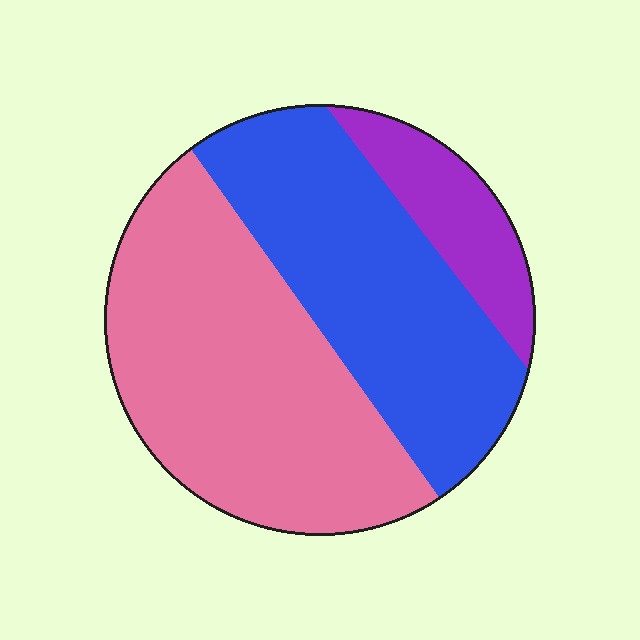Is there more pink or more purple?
Pink.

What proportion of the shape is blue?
Blue covers around 40% of the shape.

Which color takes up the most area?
Pink, at roughly 50%.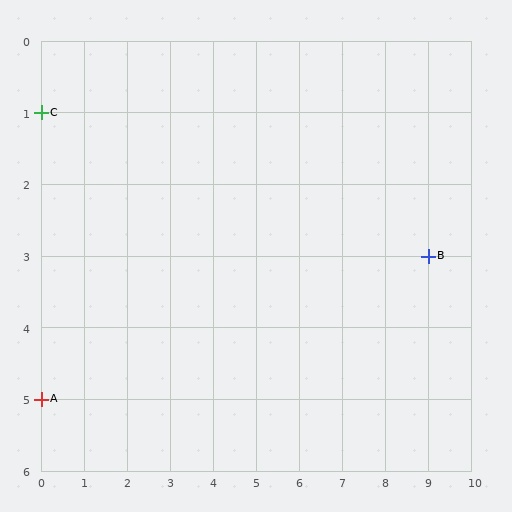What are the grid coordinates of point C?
Point C is at grid coordinates (0, 1).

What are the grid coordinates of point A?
Point A is at grid coordinates (0, 5).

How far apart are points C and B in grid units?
Points C and B are 9 columns and 2 rows apart (about 9.2 grid units diagonally).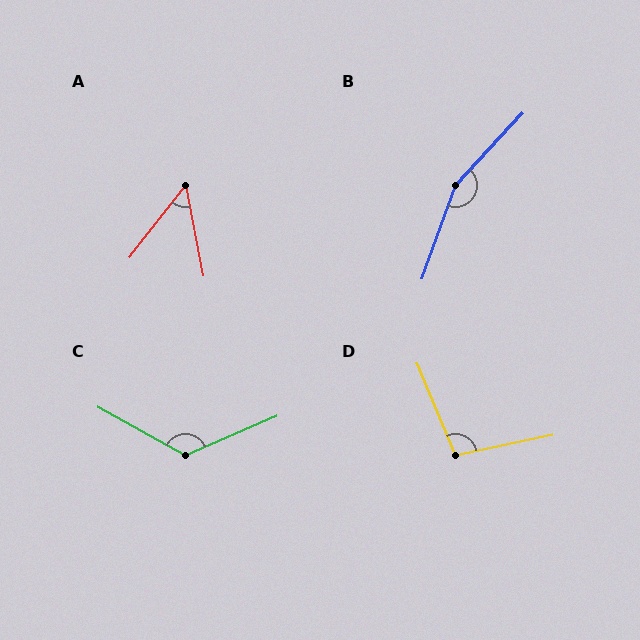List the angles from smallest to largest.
A (48°), D (101°), C (128°), B (156°).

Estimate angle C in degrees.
Approximately 128 degrees.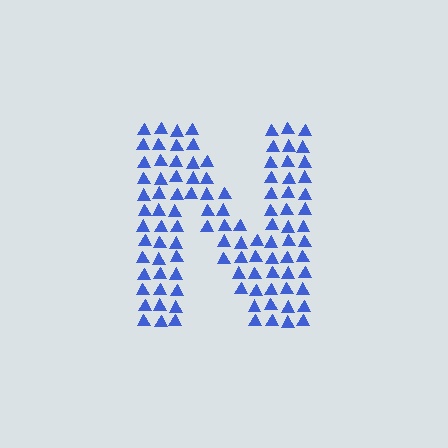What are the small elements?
The small elements are triangles.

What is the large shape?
The large shape is the letter N.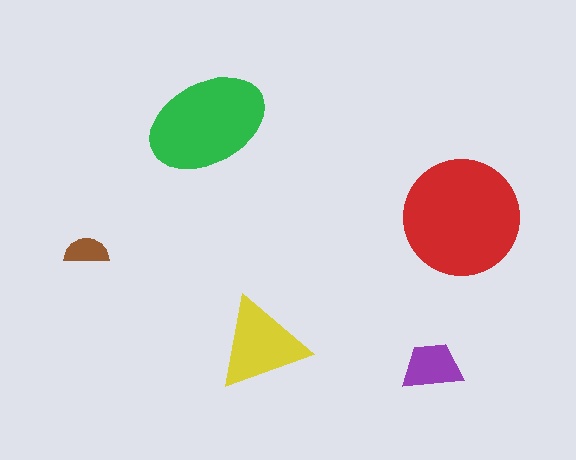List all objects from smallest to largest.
The brown semicircle, the purple trapezoid, the yellow triangle, the green ellipse, the red circle.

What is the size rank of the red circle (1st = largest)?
1st.